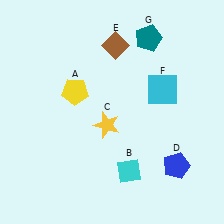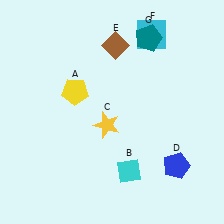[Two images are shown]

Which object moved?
The cyan square (F) moved up.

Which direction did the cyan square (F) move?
The cyan square (F) moved up.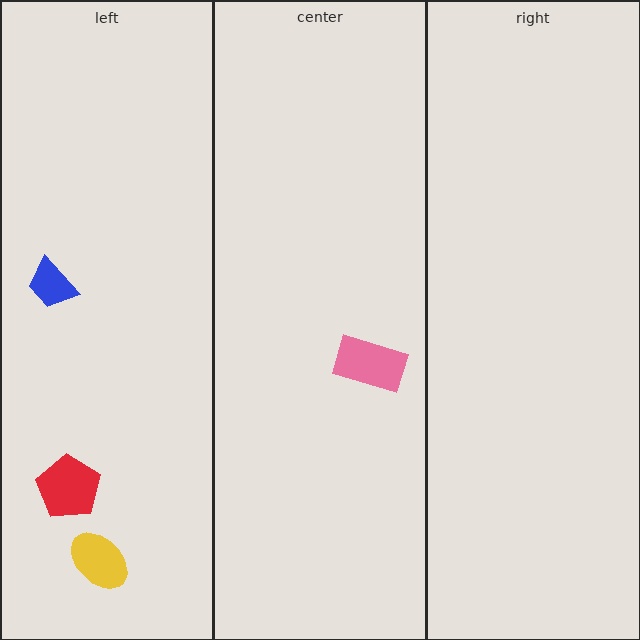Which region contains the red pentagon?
The left region.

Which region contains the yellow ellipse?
The left region.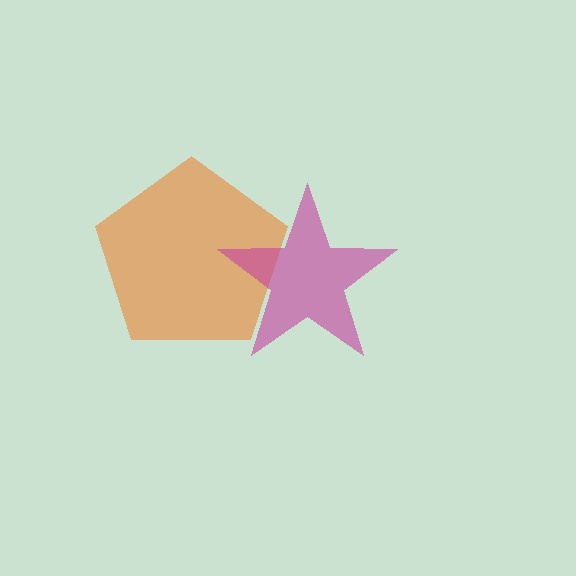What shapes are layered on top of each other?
The layered shapes are: an orange pentagon, a magenta star.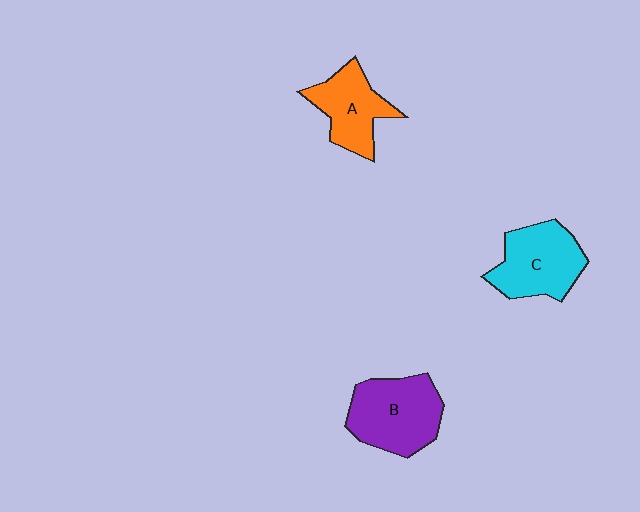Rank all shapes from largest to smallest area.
From largest to smallest: B (purple), C (cyan), A (orange).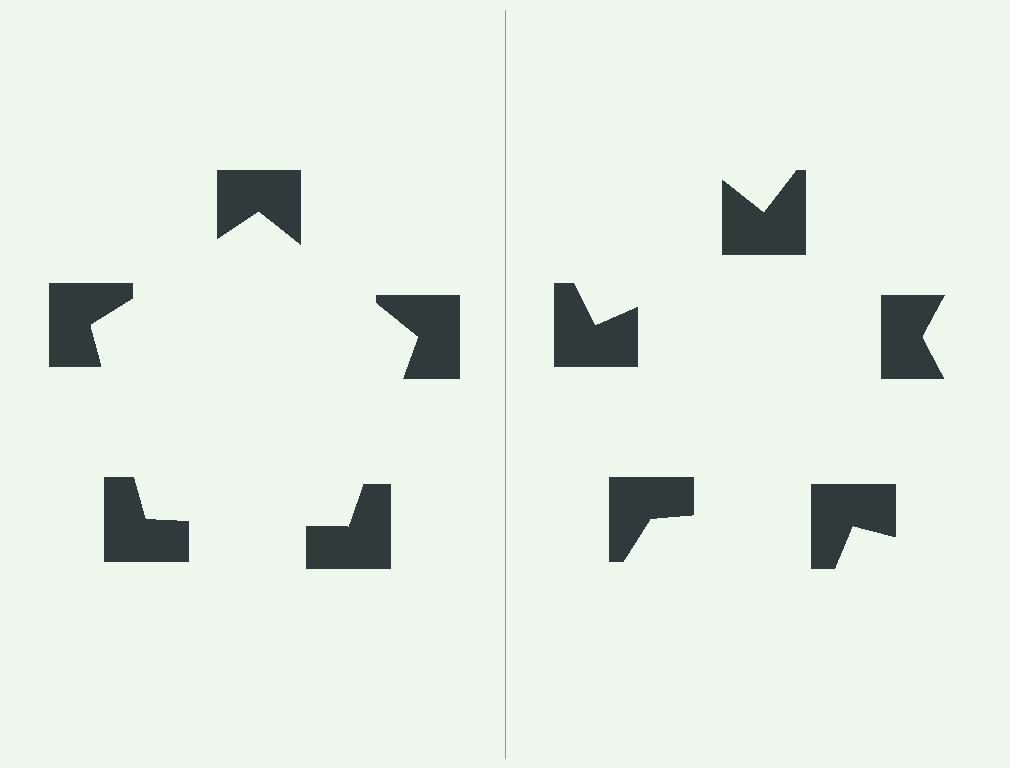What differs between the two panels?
The notched squares are positioned identically on both sides; only the wedge orientations differ. On the left they align to a pentagon; on the right they are misaligned.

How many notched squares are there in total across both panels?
10 — 5 on each side.